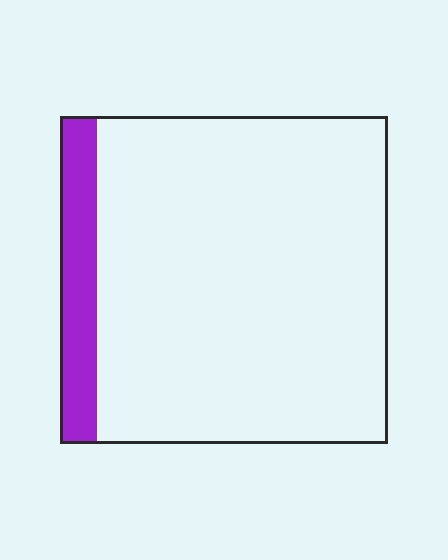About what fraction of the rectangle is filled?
About one eighth (1/8).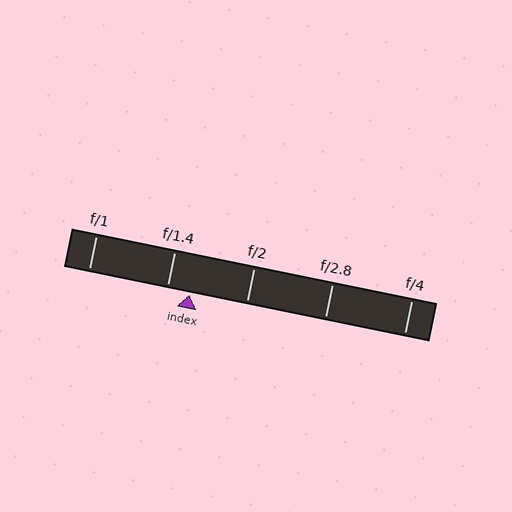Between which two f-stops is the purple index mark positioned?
The index mark is between f/1.4 and f/2.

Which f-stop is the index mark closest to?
The index mark is closest to f/1.4.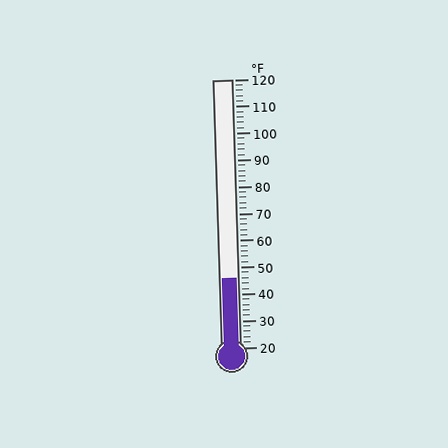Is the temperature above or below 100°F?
The temperature is below 100°F.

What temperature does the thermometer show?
The thermometer shows approximately 46°F.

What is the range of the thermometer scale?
The thermometer scale ranges from 20°F to 120°F.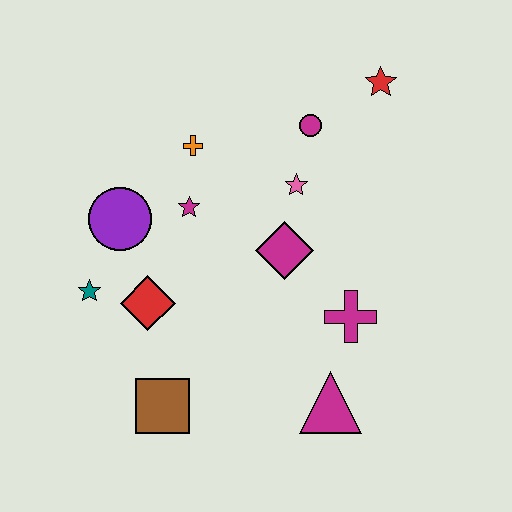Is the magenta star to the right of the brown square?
Yes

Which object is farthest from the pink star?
The brown square is farthest from the pink star.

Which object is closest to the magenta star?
The orange cross is closest to the magenta star.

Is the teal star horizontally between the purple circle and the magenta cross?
No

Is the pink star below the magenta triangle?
No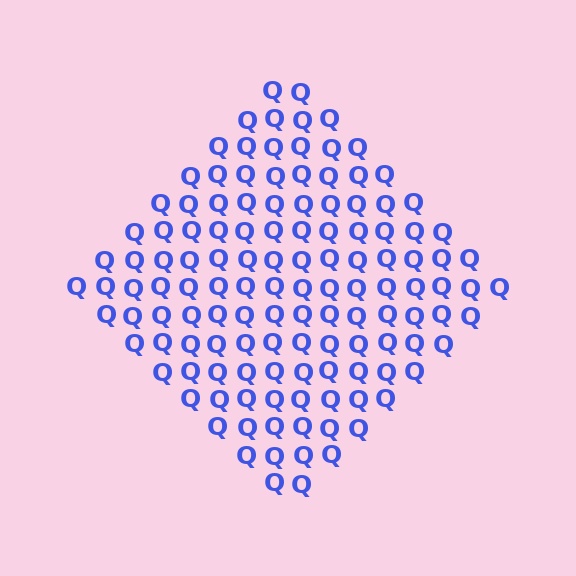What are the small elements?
The small elements are letter Q's.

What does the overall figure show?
The overall figure shows a diamond.